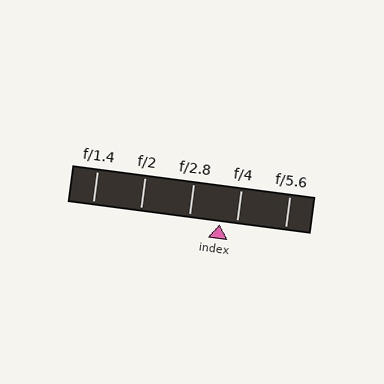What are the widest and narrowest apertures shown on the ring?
The widest aperture shown is f/1.4 and the narrowest is f/5.6.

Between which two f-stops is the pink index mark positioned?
The index mark is between f/2.8 and f/4.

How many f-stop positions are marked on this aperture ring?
There are 5 f-stop positions marked.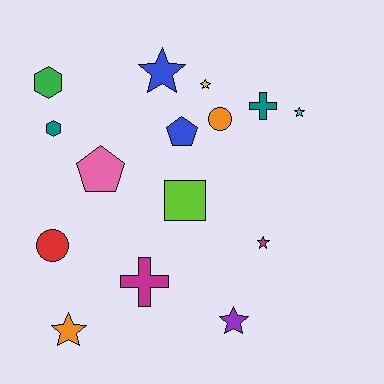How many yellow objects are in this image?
There is 1 yellow object.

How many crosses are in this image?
There are 2 crosses.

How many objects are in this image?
There are 15 objects.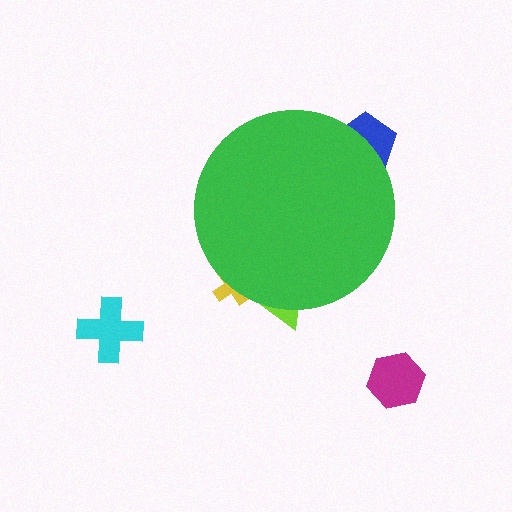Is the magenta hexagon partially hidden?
No, the magenta hexagon is fully visible.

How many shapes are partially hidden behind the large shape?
3 shapes are partially hidden.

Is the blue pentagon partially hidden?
Yes, the blue pentagon is partially hidden behind the green circle.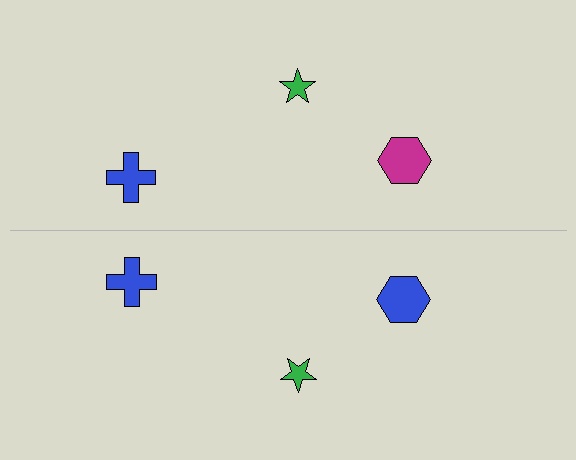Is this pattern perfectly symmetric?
No, the pattern is not perfectly symmetric. The blue hexagon on the bottom side breaks the symmetry — its mirror counterpart is magenta.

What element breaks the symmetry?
The blue hexagon on the bottom side breaks the symmetry — its mirror counterpart is magenta.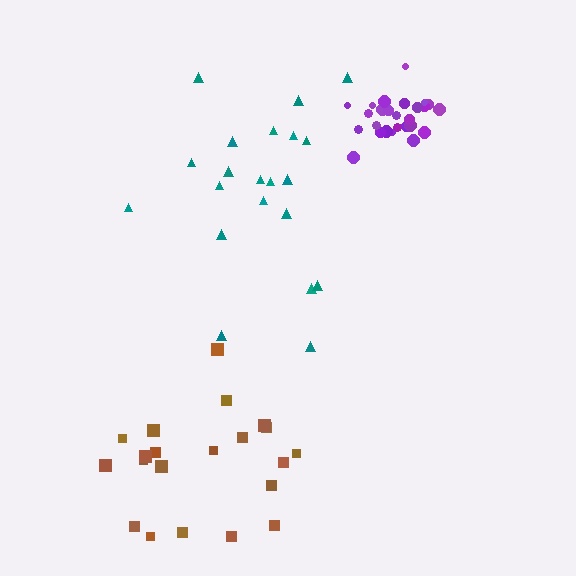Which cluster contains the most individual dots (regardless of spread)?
Purple (26).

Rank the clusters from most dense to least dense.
purple, brown, teal.